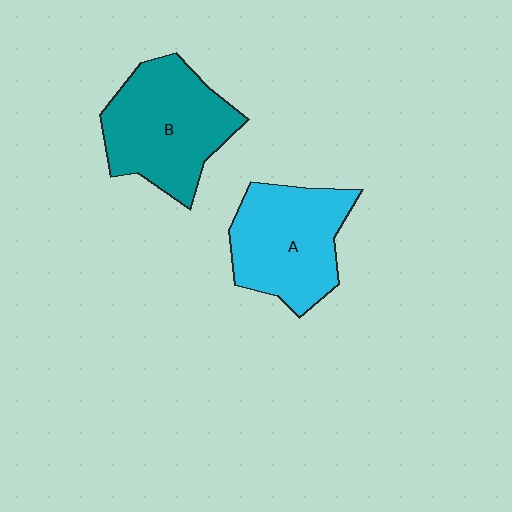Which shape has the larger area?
Shape B (teal).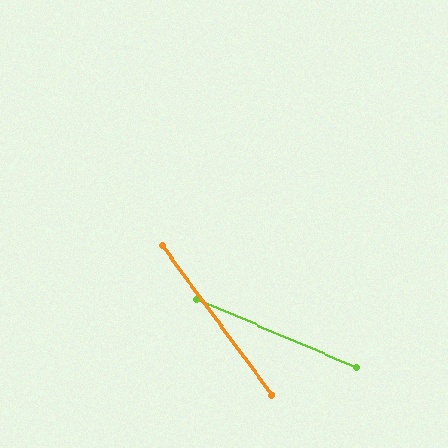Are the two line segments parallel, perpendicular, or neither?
Neither parallel nor perpendicular — they differ by about 31°.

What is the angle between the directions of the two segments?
Approximately 31 degrees.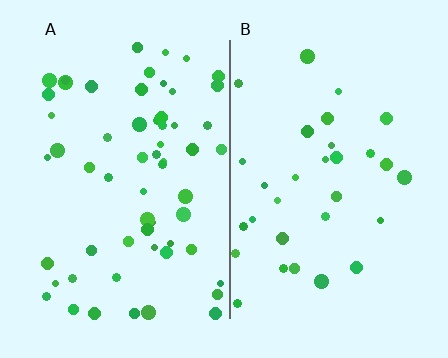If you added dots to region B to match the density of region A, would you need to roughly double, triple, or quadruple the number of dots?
Approximately double.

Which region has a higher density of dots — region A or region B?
A (the left).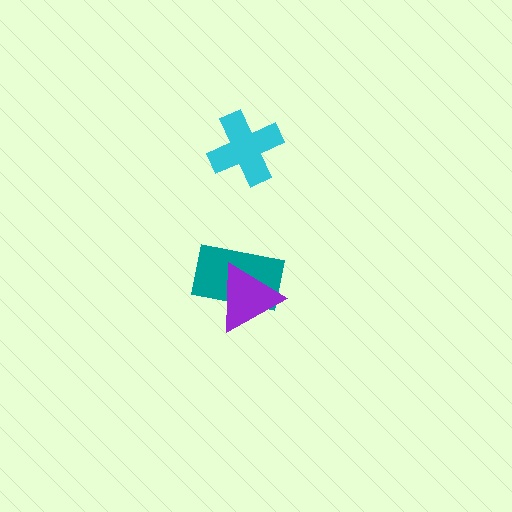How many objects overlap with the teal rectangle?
1 object overlaps with the teal rectangle.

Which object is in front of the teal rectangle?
The purple triangle is in front of the teal rectangle.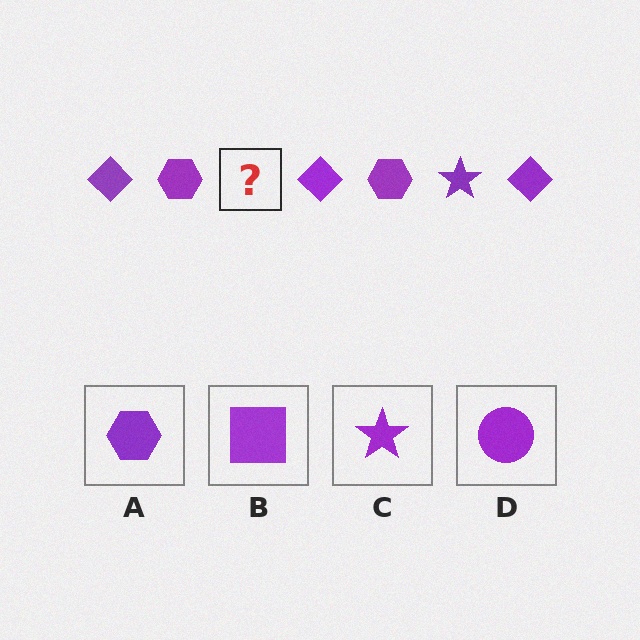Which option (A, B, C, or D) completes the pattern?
C.